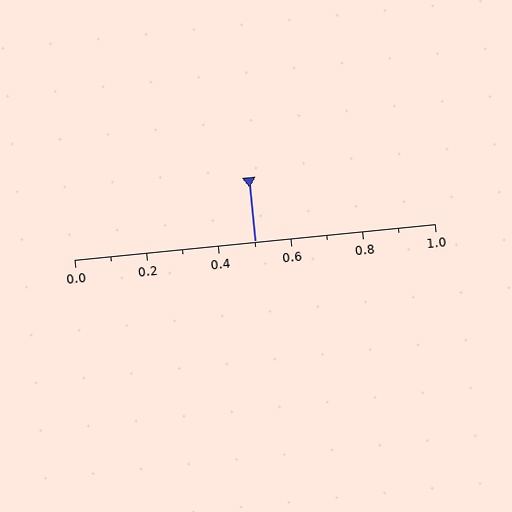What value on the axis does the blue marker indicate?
The marker indicates approximately 0.5.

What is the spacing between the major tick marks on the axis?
The major ticks are spaced 0.2 apart.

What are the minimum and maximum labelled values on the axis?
The axis runs from 0.0 to 1.0.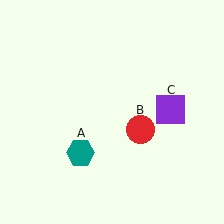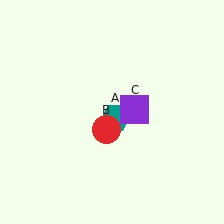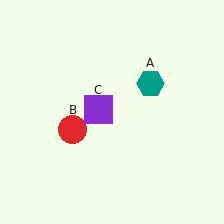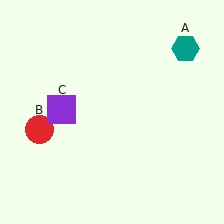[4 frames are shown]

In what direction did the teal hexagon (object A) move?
The teal hexagon (object A) moved up and to the right.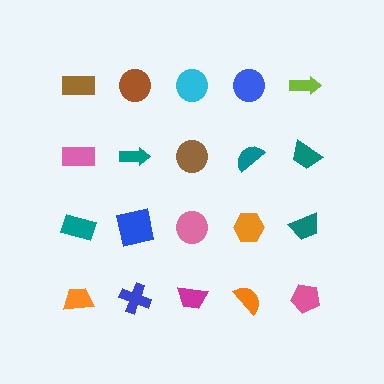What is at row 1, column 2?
A brown circle.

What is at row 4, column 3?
A magenta trapezoid.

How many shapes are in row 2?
5 shapes.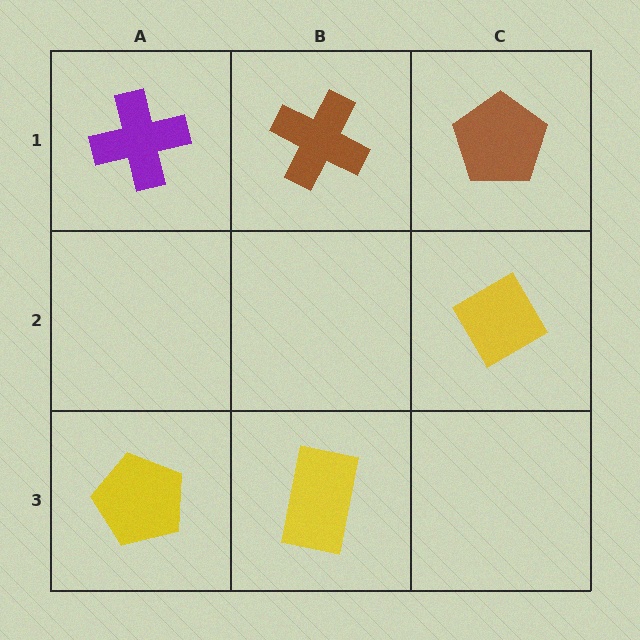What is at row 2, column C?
A yellow diamond.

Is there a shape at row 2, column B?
No, that cell is empty.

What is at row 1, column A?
A purple cross.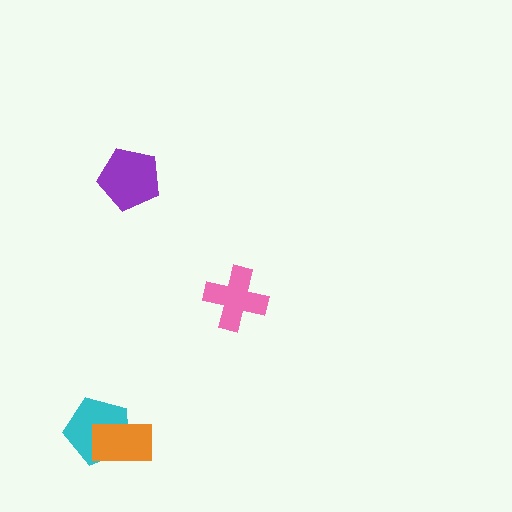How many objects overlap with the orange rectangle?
1 object overlaps with the orange rectangle.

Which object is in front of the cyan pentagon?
The orange rectangle is in front of the cyan pentagon.